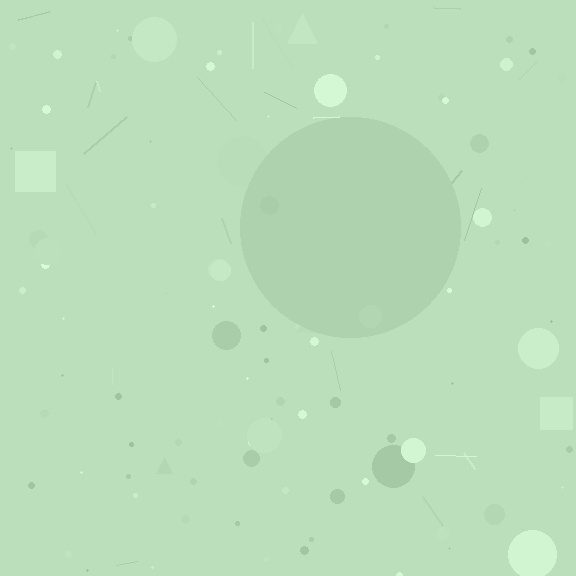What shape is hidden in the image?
A circle is hidden in the image.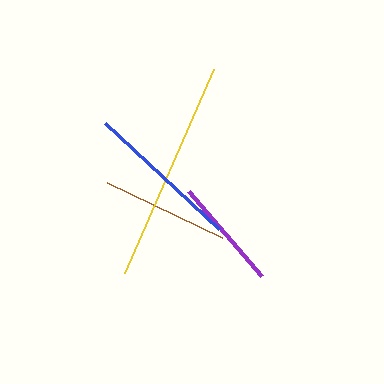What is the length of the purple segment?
The purple segment is approximately 112 pixels long.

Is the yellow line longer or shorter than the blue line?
The yellow line is longer than the blue line.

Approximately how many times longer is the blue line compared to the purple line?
The blue line is approximately 1.4 times the length of the purple line.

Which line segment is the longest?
The yellow line is the longest at approximately 223 pixels.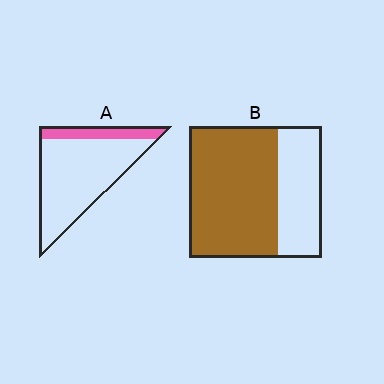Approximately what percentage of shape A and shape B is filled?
A is approximately 20% and B is approximately 65%.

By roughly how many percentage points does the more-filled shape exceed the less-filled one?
By roughly 50 percentage points (B over A).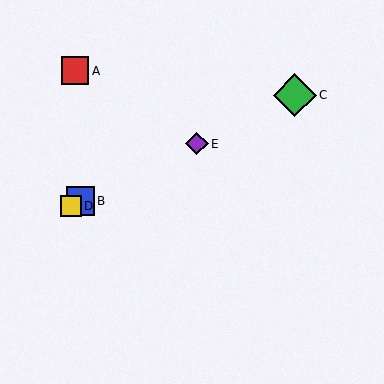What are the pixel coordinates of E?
Object E is at (197, 144).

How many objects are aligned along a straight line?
4 objects (B, C, D, E) are aligned along a straight line.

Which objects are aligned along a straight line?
Objects B, C, D, E are aligned along a straight line.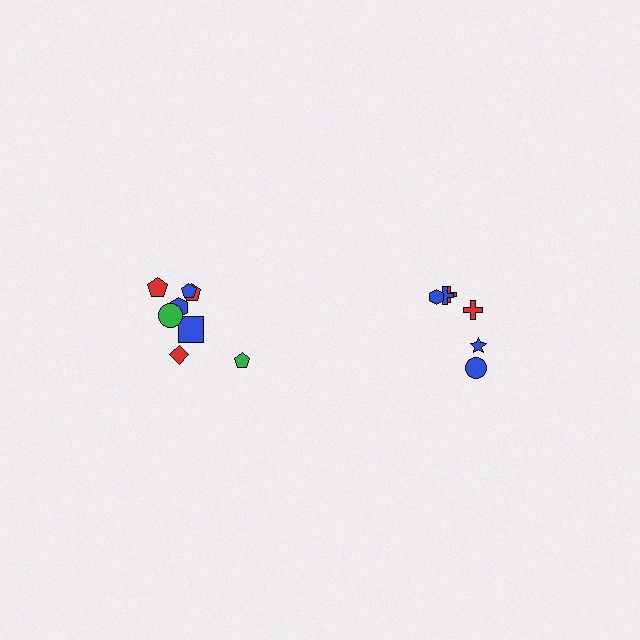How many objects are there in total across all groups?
There are 14 objects.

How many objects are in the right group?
There are 6 objects.